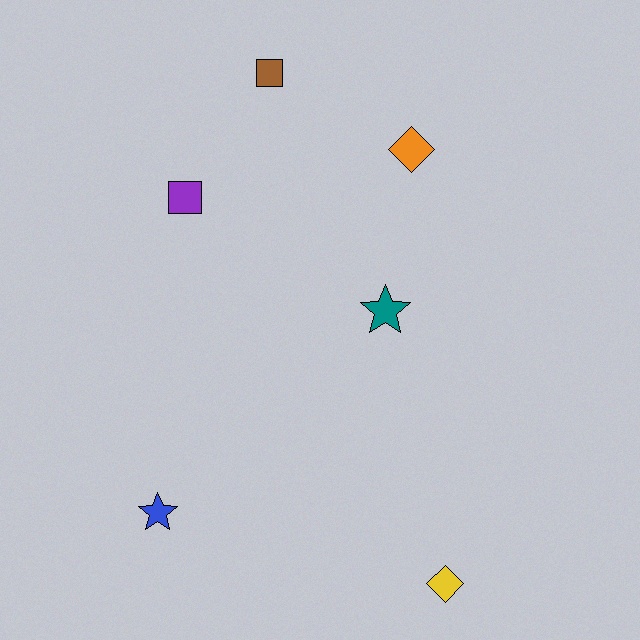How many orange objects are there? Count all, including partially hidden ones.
There is 1 orange object.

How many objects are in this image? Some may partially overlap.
There are 6 objects.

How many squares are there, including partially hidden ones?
There are 2 squares.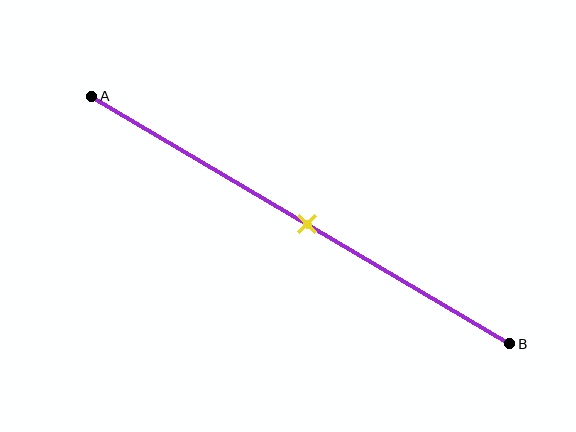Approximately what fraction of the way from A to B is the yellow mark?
The yellow mark is approximately 50% of the way from A to B.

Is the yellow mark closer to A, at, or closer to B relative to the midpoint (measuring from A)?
The yellow mark is approximately at the midpoint of segment AB.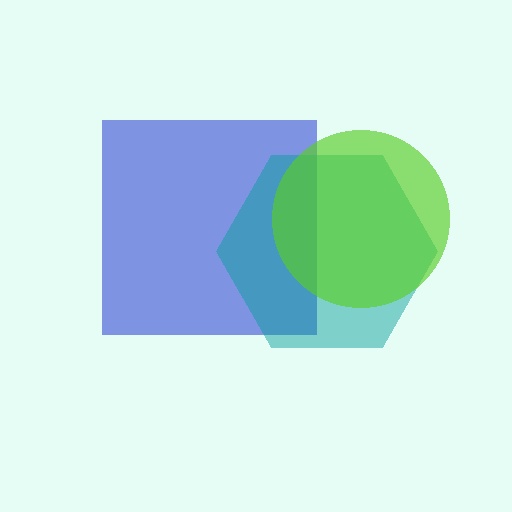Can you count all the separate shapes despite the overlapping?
Yes, there are 3 separate shapes.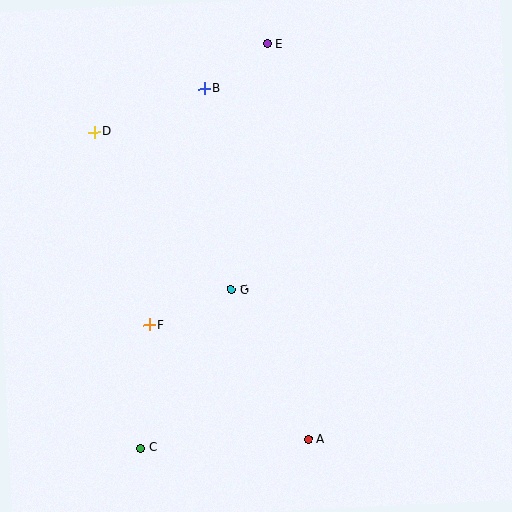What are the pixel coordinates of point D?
Point D is at (94, 132).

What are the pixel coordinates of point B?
Point B is at (204, 88).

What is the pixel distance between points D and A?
The distance between D and A is 375 pixels.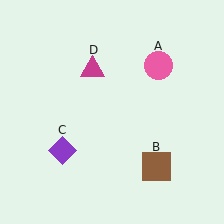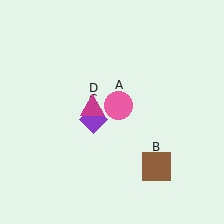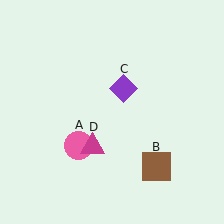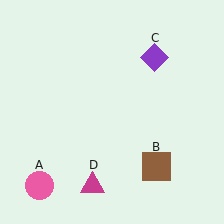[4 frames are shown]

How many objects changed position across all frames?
3 objects changed position: pink circle (object A), purple diamond (object C), magenta triangle (object D).